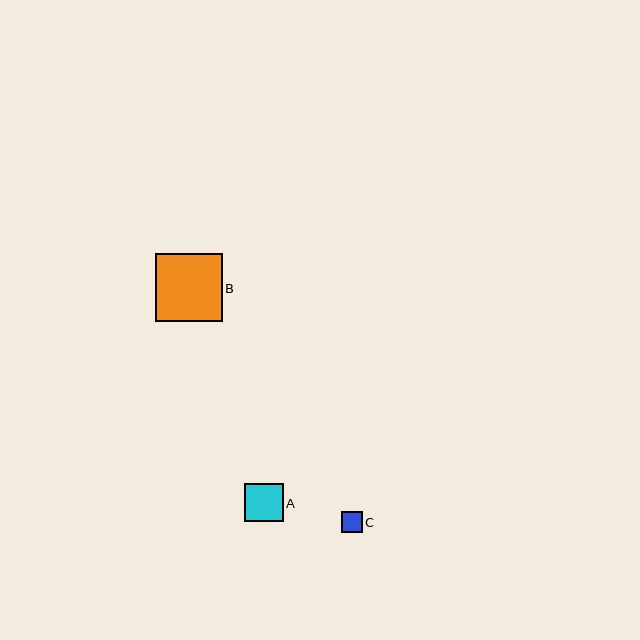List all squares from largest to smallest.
From largest to smallest: B, A, C.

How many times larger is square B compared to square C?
Square B is approximately 3.3 times the size of square C.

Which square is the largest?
Square B is the largest with a size of approximately 67 pixels.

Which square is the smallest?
Square C is the smallest with a size of approximately 21 pixels.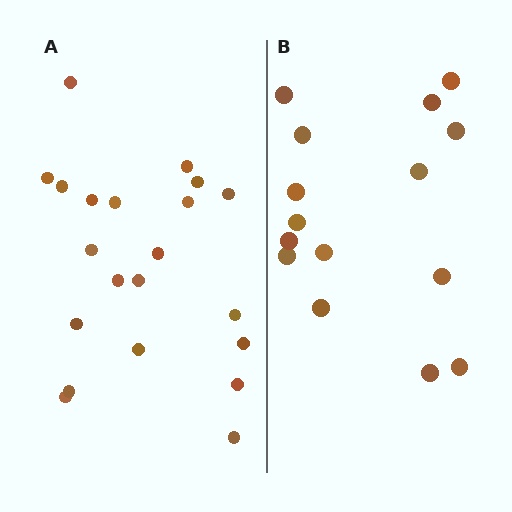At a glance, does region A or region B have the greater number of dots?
Region A (the left region) has more dots.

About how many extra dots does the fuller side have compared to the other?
Region A has about 6 more dots than region B.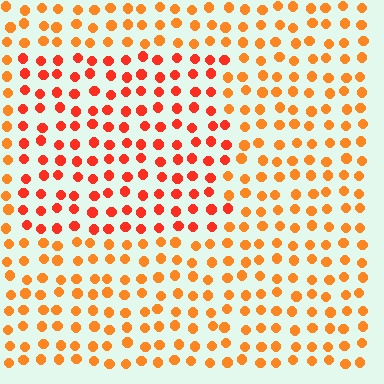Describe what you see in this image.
The image is filled with small orange elements in a uniform arrangement. A rectangle-shaped region is visible where the elements are tinted to a slightly different hue, forming a subtle color boundary.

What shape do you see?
I see a rectangle.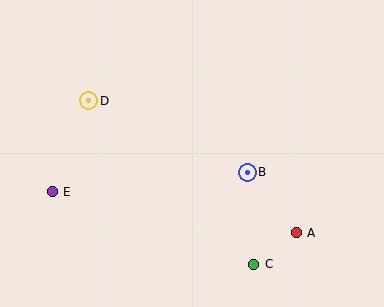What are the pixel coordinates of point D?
Point D is at (89, 101).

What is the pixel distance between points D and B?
The distance between D and B is 174 pixels.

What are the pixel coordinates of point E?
Point E is at (52, 192).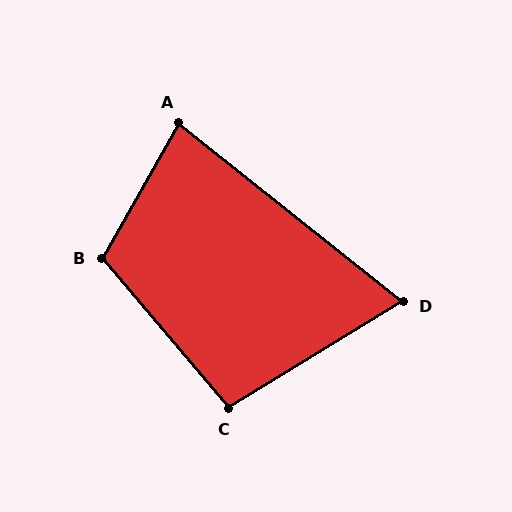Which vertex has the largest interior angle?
B, at approximately 110 degrees.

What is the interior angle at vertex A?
Approximately 81 degrees (acute).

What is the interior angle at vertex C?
Approximately 99 degrees (obtuse).